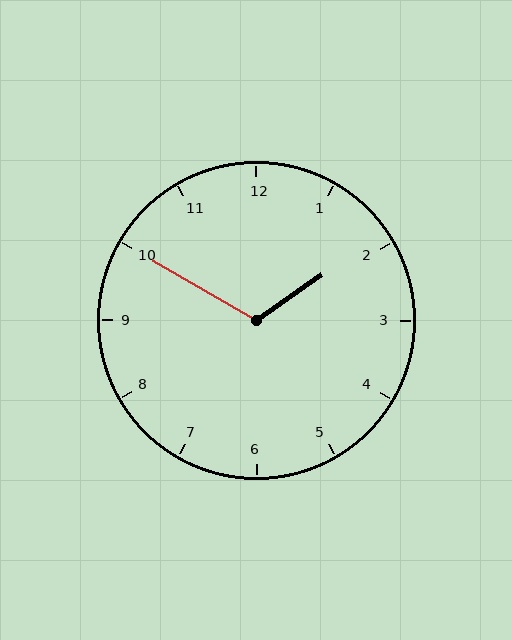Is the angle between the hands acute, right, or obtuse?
It is obtuse.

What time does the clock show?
1:50.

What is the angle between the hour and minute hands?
Approximately 115 degrees.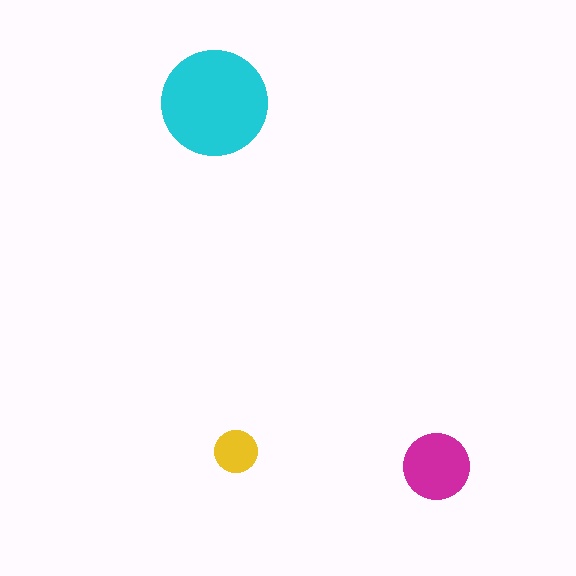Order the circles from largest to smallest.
the cyan one, the magenta one, the yellow one.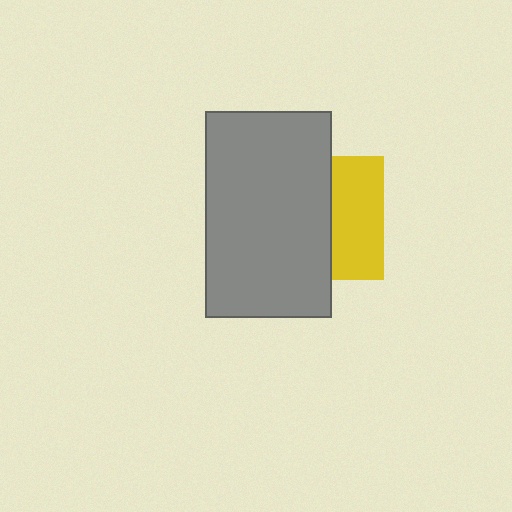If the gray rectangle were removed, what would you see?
You would see the complete yellow square.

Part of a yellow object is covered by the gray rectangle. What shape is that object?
It is a square.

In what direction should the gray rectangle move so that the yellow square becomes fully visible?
The gray rectangle should move left. That is the shortest direction to clear the overlap and leave the yellow square fully visible.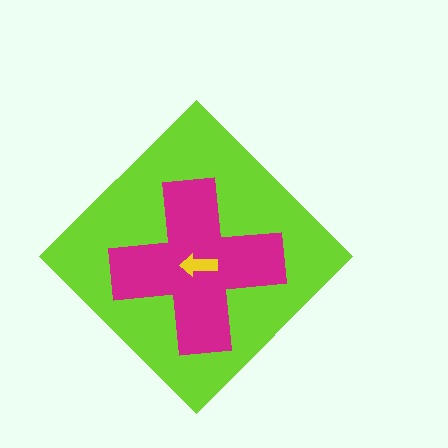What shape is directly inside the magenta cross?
The yellow arrow.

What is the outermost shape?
The lime diamond.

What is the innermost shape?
The yellow arrow.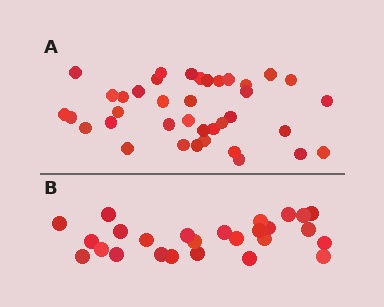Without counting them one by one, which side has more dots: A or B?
Region A (the top region) has more dots.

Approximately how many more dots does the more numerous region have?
Region A has roughly 12 or so more dots than region B.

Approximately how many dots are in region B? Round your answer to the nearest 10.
About 30 dots. (The exact count is 26, which rounds to 30.)